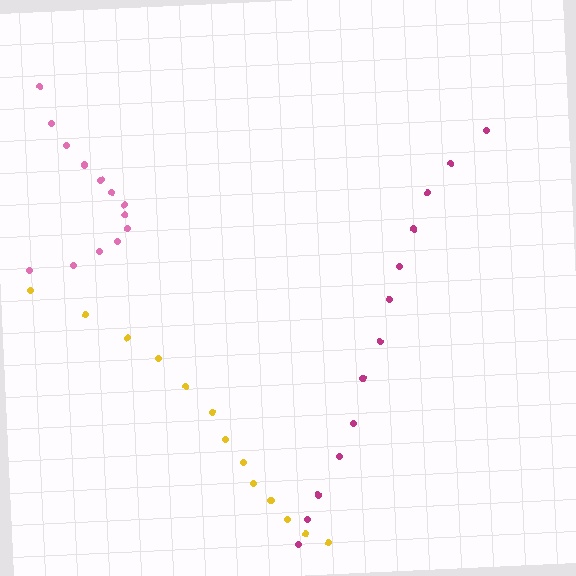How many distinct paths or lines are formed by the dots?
There are 3 distinct paths.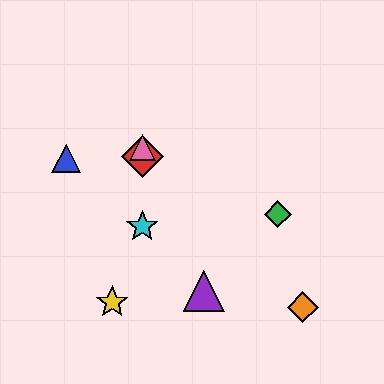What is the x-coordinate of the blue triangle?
The blue triangle is at x≈66.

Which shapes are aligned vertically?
The red diamond, the cyan star, the pink triangle are aligned vertically.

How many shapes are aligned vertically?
3 shapes (the red diamond, the cyan star, the pink triangle) are aligned vertically.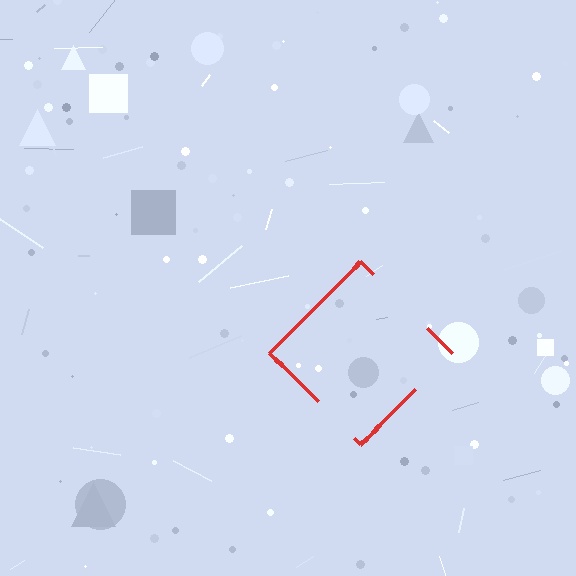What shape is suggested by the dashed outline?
The dashed outline suggests a diamond.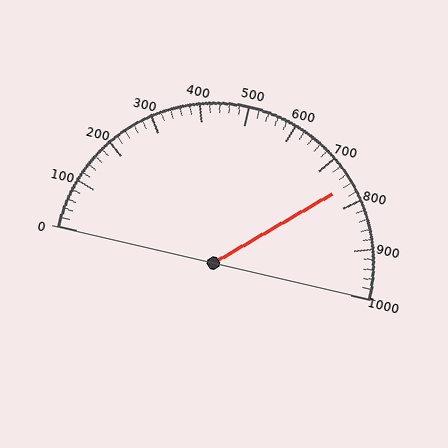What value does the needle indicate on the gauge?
The needle indicates approximately 760.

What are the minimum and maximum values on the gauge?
The gauge ranges from 0 to 1000.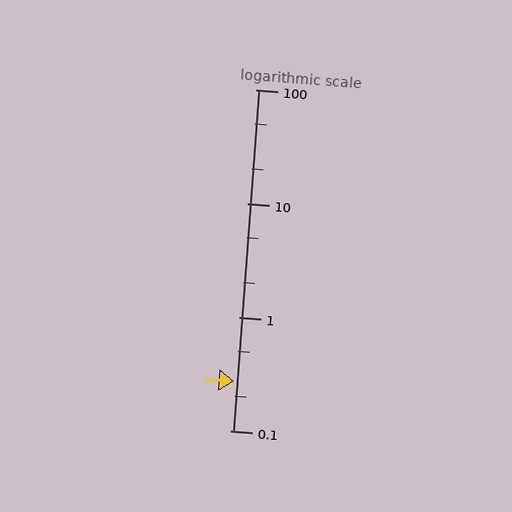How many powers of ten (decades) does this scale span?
The scale spans 3 decades, from 0.1 to 100.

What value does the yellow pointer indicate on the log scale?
The pointer indicates approximately 0.27.